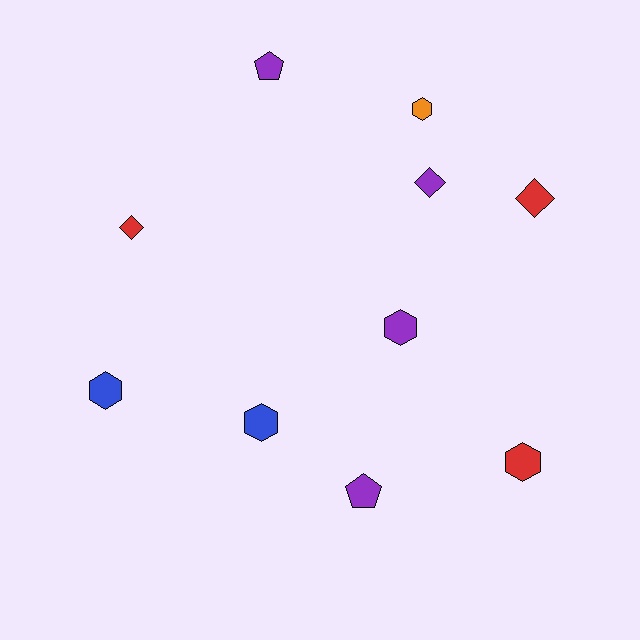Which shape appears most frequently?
Hexagon, with 5 objects.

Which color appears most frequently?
Purple, with 4 objects.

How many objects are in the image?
There are 10 objects.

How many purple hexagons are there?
There is 1 purple hexagon.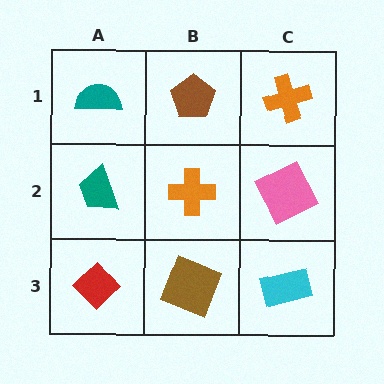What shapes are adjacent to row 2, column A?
A teal semicircle (row 1, column A), a red diamond (row 3, column A), an orange cross (row 2, column B).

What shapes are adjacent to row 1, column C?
A pink square (row 2, column C), a brown pentagon (row 1, column B).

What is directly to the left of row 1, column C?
A brown pentagon.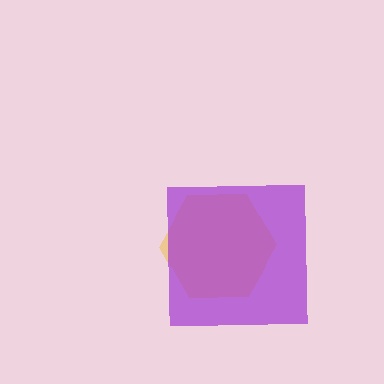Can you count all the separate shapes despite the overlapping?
Yes, there are 2 separate shapes.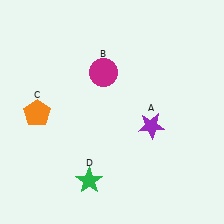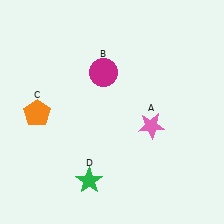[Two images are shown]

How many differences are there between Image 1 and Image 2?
There is 1 difference between the two images.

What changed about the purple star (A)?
In Image 1, A is purple. In Image 2, it changed to pink.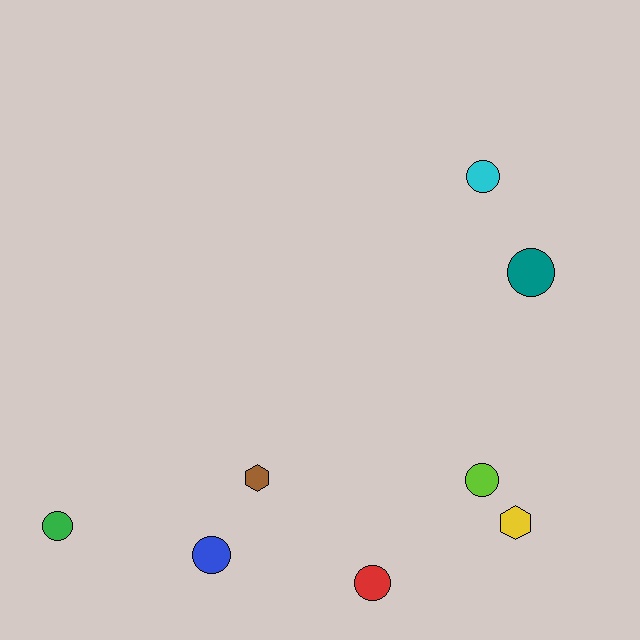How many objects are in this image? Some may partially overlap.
There are 8 objects.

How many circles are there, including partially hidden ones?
There are 6 circles.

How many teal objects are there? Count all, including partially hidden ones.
There is 1 teal object.